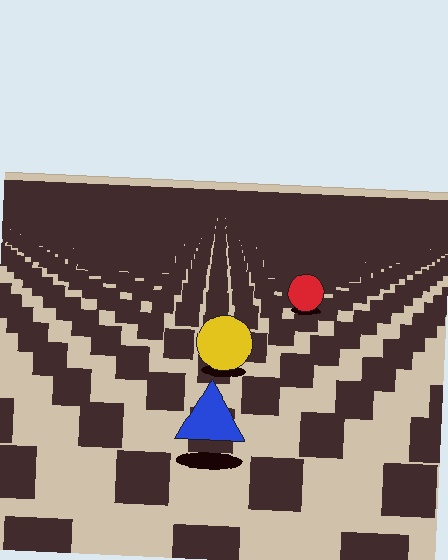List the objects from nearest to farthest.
From nearest to farthest: the blue triangle, the yellow circle, the red circle.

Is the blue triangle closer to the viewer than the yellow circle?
Yes. The blue triangle is closer — you can tell from the texture gradient: the ground texture is coarser near it.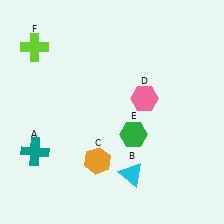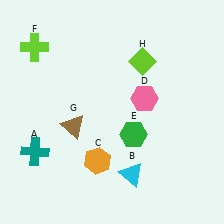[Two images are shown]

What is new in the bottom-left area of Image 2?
A brown triangle (G) was added in the bottom-left area of Image 2.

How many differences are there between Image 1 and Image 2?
There are 2 differences between the two images.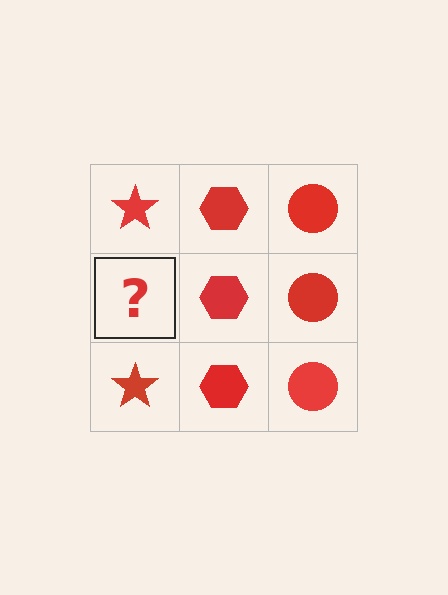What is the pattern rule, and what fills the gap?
The rule is that each column has a consistent shape. The gap should be filled with a red star.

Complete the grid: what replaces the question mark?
The question mark should be replaced with a red star.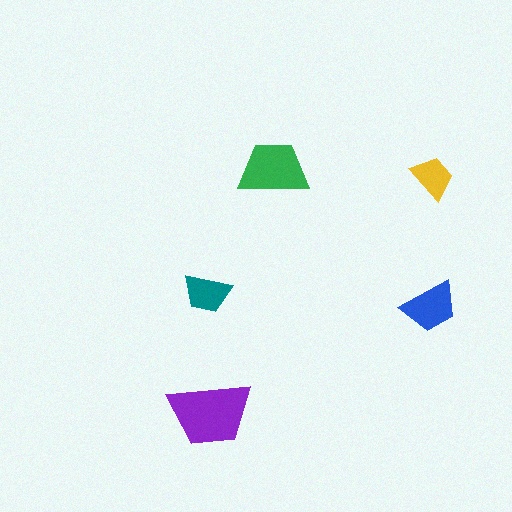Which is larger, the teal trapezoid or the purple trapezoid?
The purple one.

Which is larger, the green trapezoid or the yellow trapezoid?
The green one.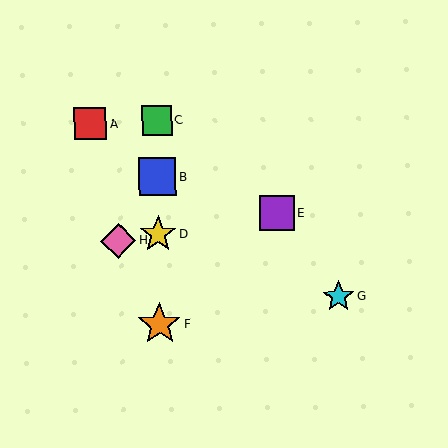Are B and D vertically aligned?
Yes, both are at x≈157.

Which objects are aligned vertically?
Objects B, C, D, F are aligned vertically.